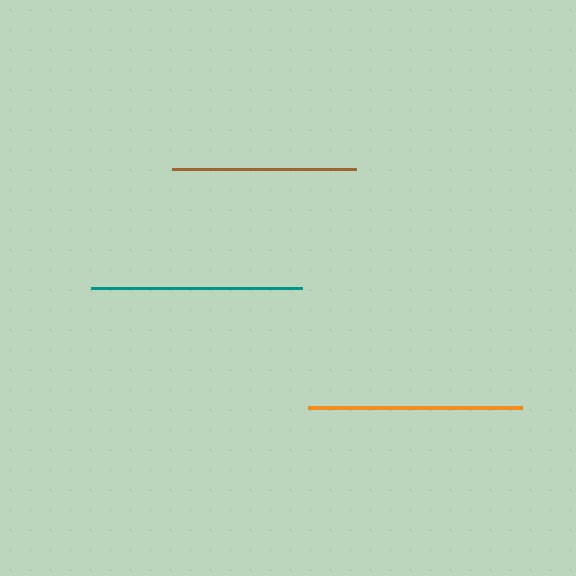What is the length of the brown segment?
The brown segment is approximately 184 pixels long.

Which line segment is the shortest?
The brown line is the shortest at approximately 184 pixels.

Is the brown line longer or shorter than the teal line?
The teal line is longer than the brown line.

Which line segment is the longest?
The orange line is the longest at approximately 214 pixels.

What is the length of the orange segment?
The orange segment is approximately 214 pixels long.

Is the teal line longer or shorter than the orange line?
The orange line is longer than the teal line.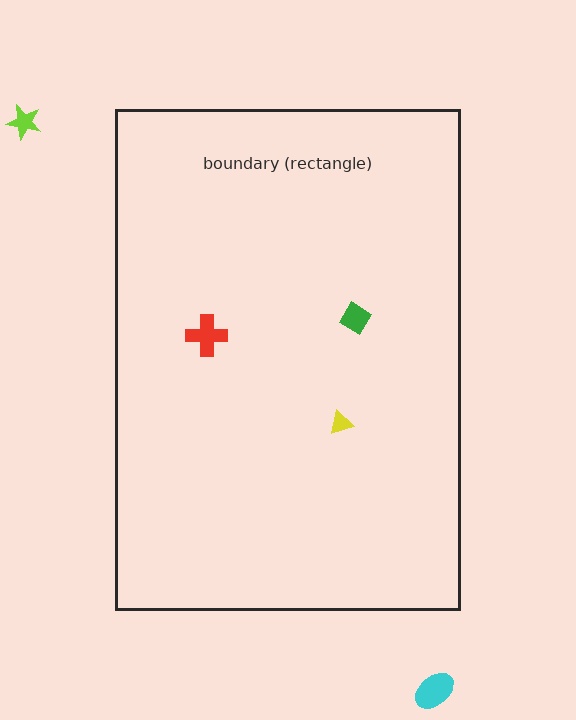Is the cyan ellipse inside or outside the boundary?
Outside.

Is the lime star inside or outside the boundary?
Outside.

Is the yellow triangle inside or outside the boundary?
Inside.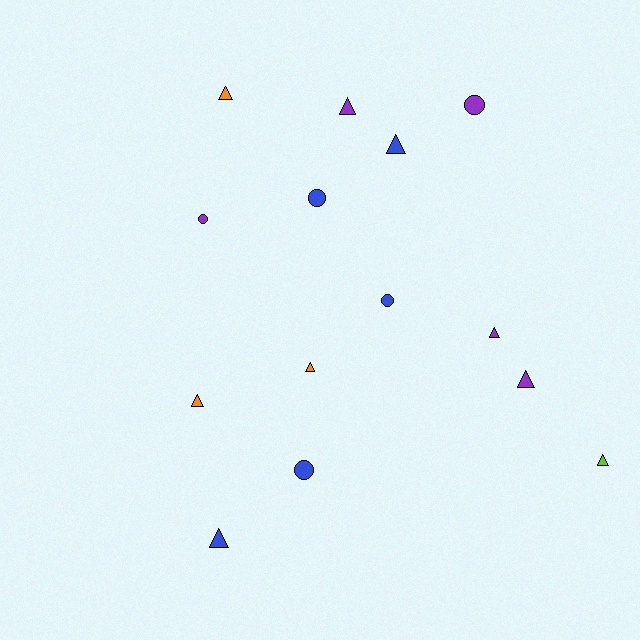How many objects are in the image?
There are 14 objects.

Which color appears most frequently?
Purple, with 5 objects.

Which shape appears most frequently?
Triangle, with 9 objects.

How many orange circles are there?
There are no orange circles.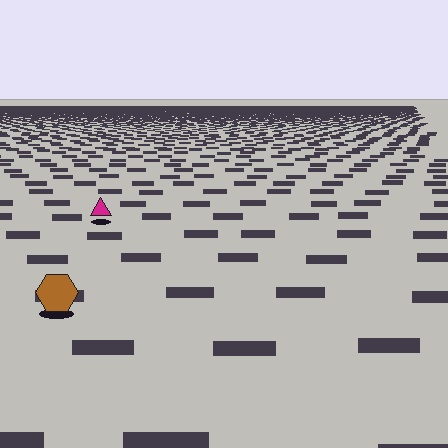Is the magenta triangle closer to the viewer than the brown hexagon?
No. The brown hexagon is closer — you can tell from the texture gradient: the ground texture is coarser near it.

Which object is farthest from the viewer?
The magenta triangle is farthest from the viewer. It appears smaller and the ground texture around it is denser.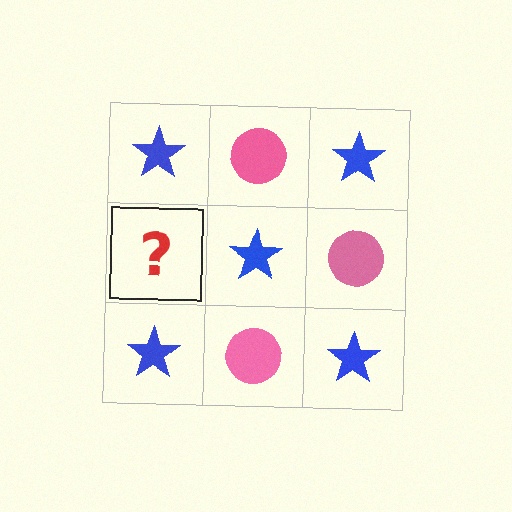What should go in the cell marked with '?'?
The missing cell should contain a pink circle.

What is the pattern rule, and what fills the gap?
The rule is that it alternates blue star and pink circle in a checkerboard pattern. The gap should be filled with a pink circle.